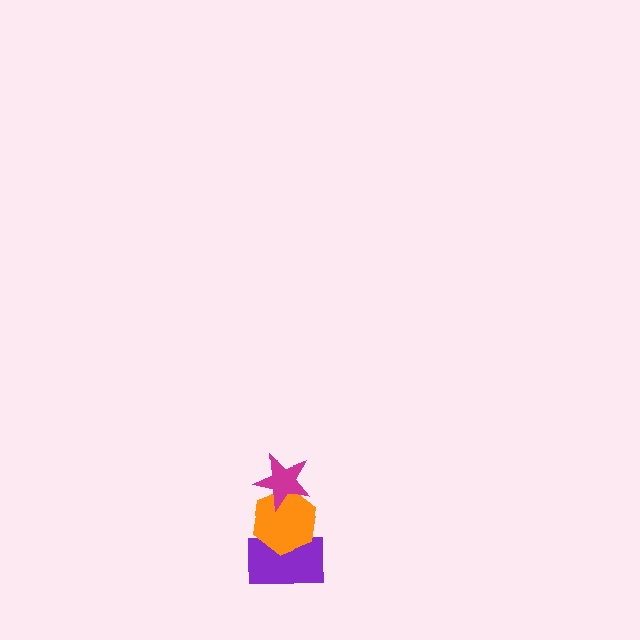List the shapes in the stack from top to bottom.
From top to bottom: the magenta star, the orange hexagon, the purple rectangle.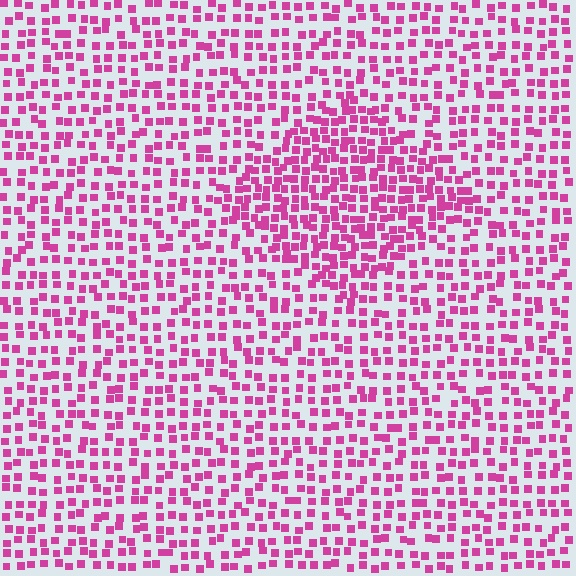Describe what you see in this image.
The image contains small magenta elements arranged at two different densities. A diamond-shaped region is visible where the elements are more densely packed than the surrounding area.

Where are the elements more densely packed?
The elements are more densely packed inside the diamond boundary.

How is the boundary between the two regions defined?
The boundary is defined by a change in element density (approximately 1.7x ratio). All elements are the same color, size, and shape.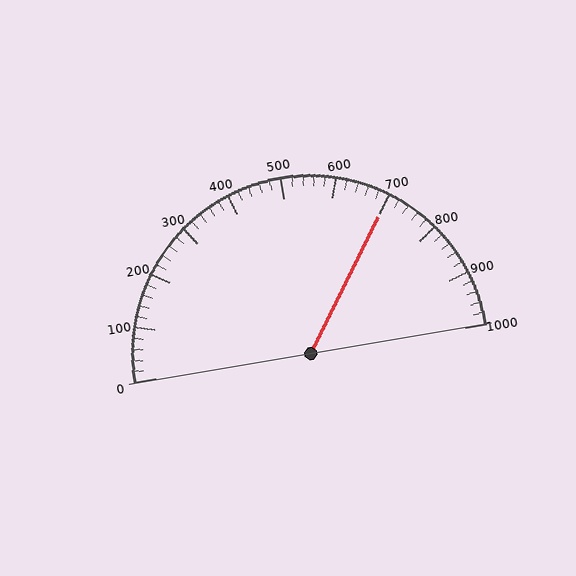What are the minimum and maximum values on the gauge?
The gauge ranges from 0 to 1000.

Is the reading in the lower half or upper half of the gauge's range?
The reading is in the upper half of the range (0 to 1000).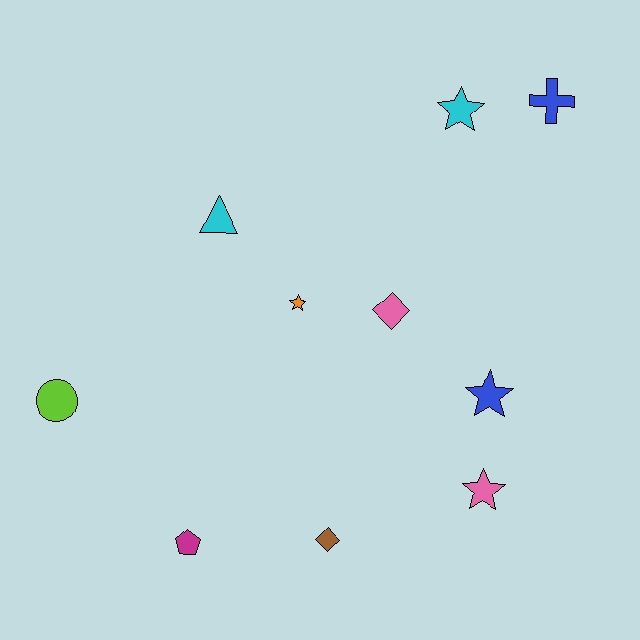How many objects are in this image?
There are 10 objects.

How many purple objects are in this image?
There are no purple objects.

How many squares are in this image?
There are no squares.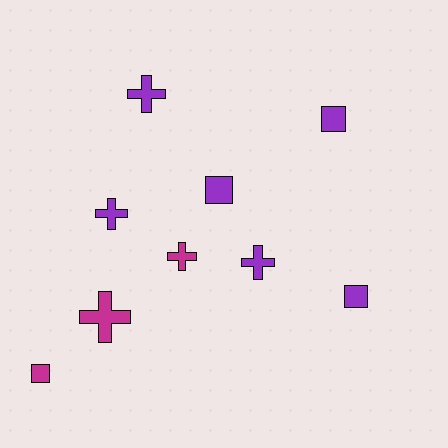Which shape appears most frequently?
Cross, with 5 objects.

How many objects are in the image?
There are 9 objects.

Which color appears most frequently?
Purple, with 6 objects.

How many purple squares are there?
There are 3 purple squares.